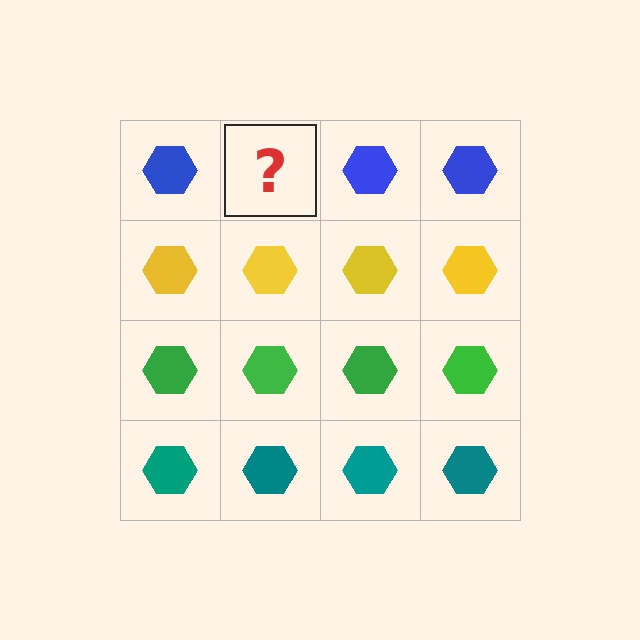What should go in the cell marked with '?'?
The missing cell should contain a blue hexagon.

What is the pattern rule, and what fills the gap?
The rule is that each row has a consistent color. The gap should be filled with a blue hexagon.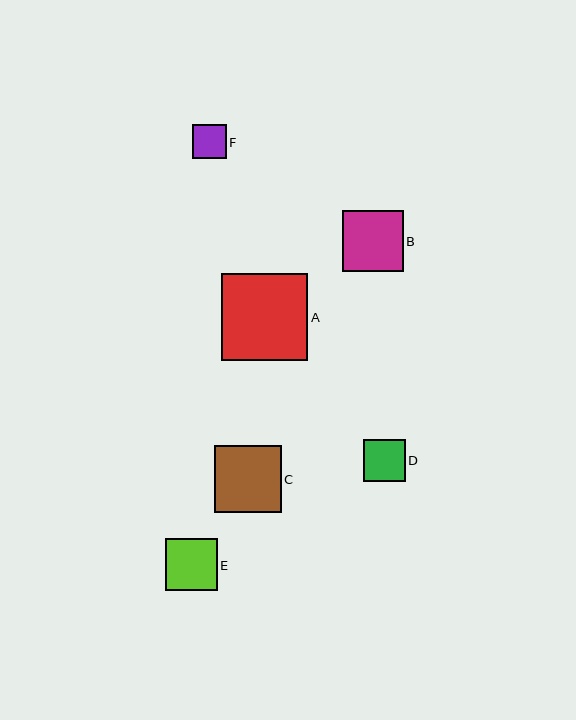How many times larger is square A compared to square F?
Square A is approximately 2.6 times the size of square F.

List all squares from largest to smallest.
From largest to smallest: A, C, B, E, D, F.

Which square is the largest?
Square A is the largest with a size of approximately 87 pixels.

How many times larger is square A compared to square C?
Square A is approximately 1.3 times the size of square C.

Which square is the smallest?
Square F is the smallest with a size of approximately 33 pixels.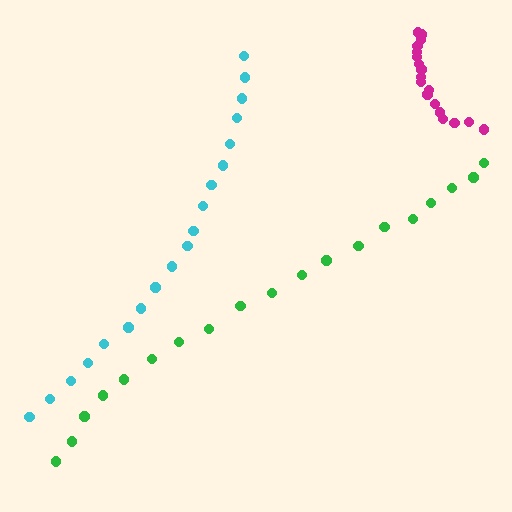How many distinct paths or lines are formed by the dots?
There are 3 distinct paths.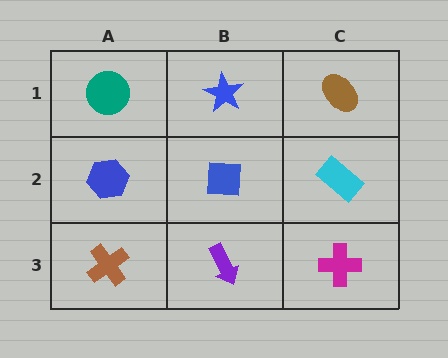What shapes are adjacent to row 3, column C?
A cyan rectangle (row 2, column C), a purple arrow (row 3, column B).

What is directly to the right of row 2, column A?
A blue square.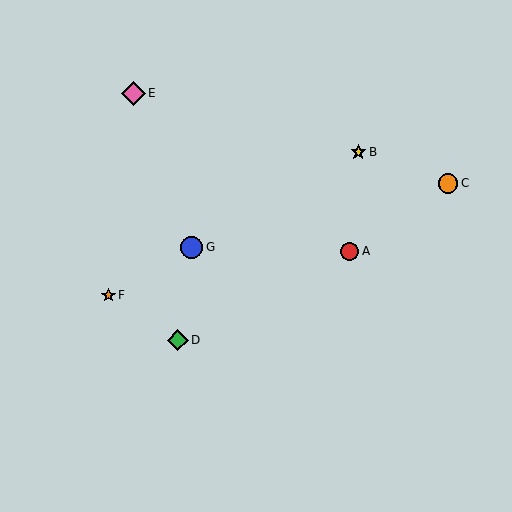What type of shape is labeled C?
Shape C is an orange circle.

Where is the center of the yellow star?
The center of the yellow star is at (358, 152).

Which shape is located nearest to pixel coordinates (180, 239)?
The blue circle (labeled G) at (192, 247) is nearest to that location.